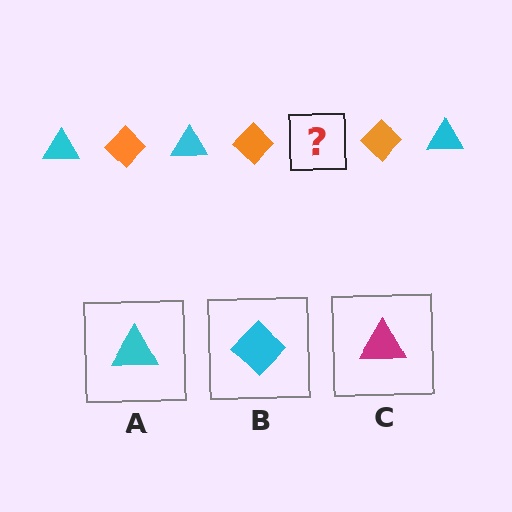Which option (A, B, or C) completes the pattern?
A.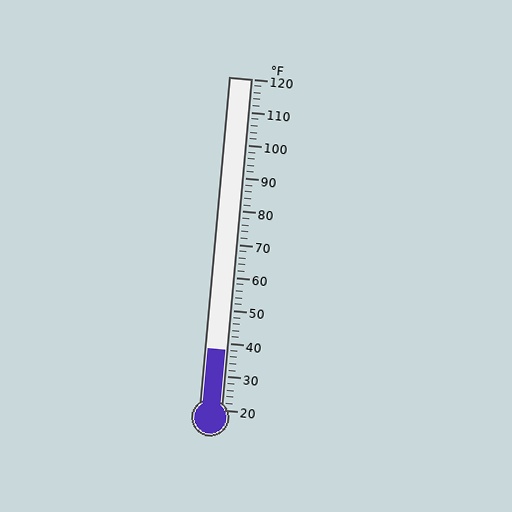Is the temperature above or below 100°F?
The temperature is below 100°F.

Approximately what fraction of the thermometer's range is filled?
The thermometer is filled to approximately 20% of its range.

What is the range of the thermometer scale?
The thermometer scale ranges from 20°F to 120°F.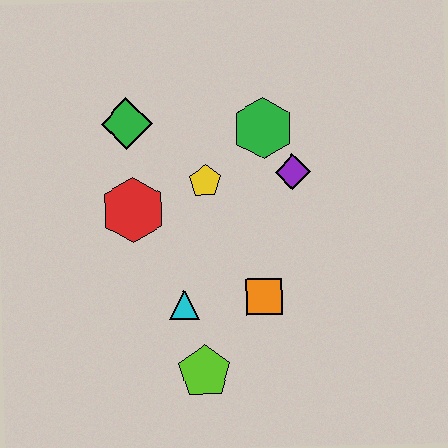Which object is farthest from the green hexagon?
The lime pentagon is farthest from the green hexagon.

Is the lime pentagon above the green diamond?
No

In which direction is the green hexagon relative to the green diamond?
The green hexagon is to the right of the green diamond.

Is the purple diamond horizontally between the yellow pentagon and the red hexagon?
No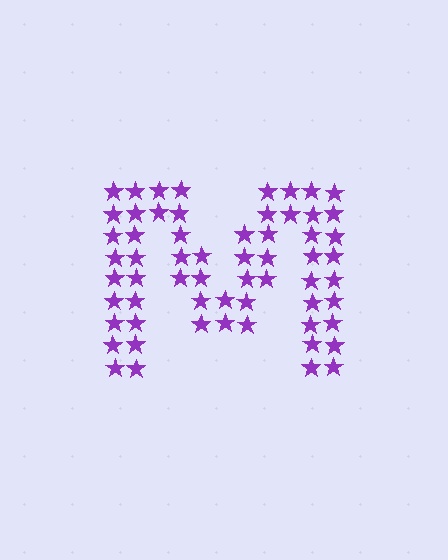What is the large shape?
The large shape is the letter M.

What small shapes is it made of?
It is made of small stars.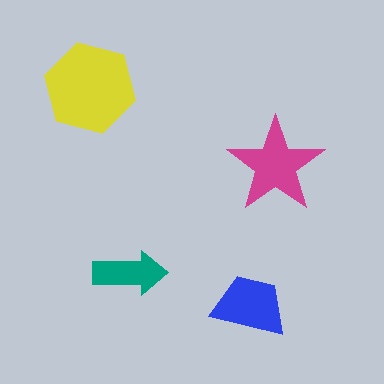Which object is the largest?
The yellow hexagon.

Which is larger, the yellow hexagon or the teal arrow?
The yellow hexagon.